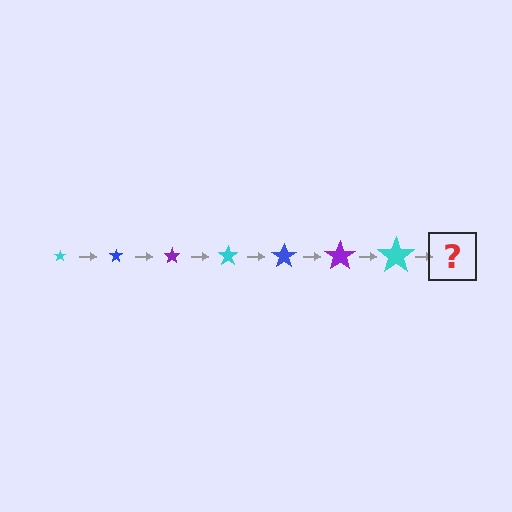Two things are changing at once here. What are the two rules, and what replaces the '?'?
The two rules are that the star grows larger each step and the color cycles through cyan, blue, and purple. The '?' should be a blue star, larger than the previous one.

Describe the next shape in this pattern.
It should be a blue star, larger than the previous one.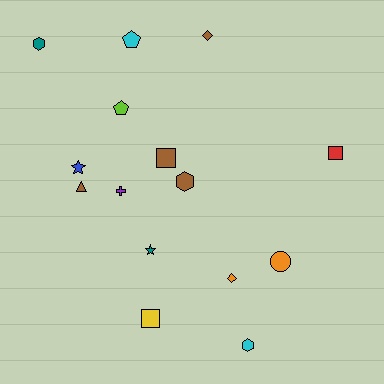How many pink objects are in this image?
There are no pink objects.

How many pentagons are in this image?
There are 2 pentagons.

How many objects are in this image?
There are 15 objects.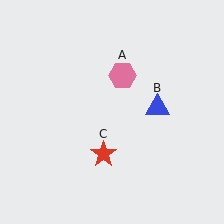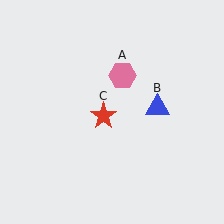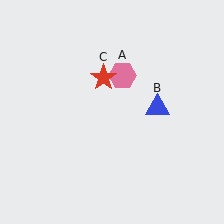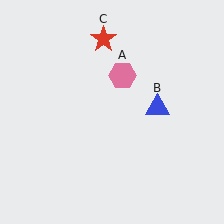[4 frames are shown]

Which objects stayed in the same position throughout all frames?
Pink hexagon (object A) and blue triangle (object B) remained stationary.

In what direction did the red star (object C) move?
The red star (object C) moved up.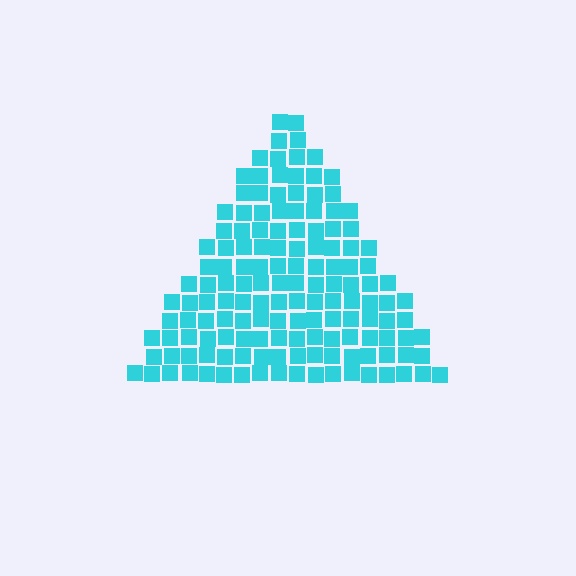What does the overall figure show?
The overall figure shows a triangle.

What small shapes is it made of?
It is made of small squares.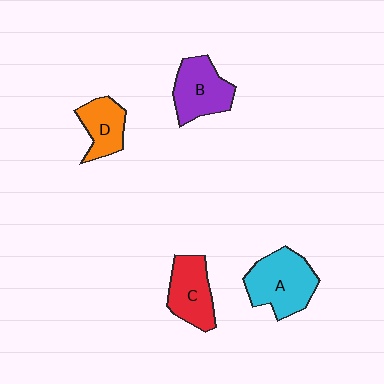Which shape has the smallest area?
Shape D (orange).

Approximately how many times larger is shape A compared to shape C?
Approximately 1.3 times.